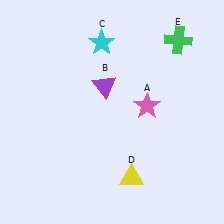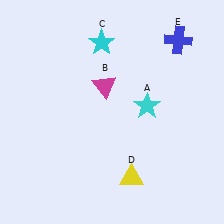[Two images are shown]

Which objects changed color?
A changed from pink to cyan. B changed from purple to magenta. E changed from green to blue.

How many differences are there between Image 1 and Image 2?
There are 3 differences between the two images.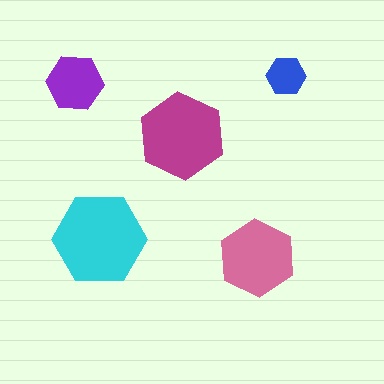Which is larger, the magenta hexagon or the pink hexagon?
The magenta one.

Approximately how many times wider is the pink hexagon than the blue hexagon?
About 2 times wider.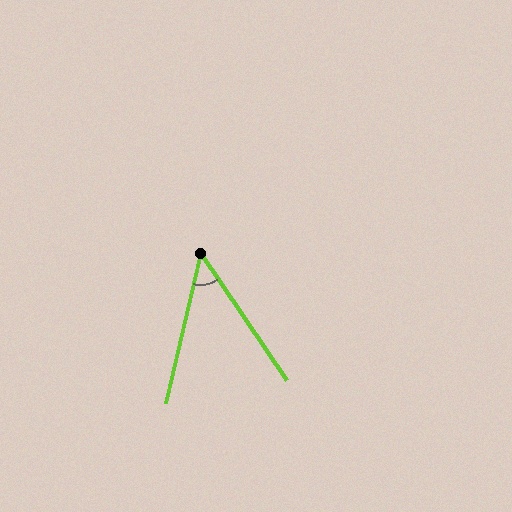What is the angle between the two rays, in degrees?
Approximately 47 degrees.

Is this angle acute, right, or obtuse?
It is acute.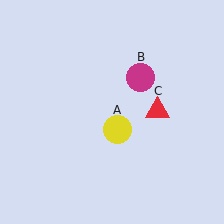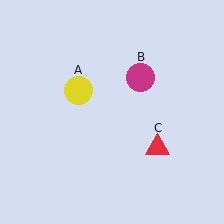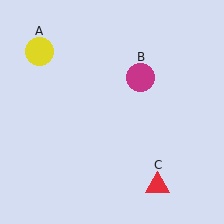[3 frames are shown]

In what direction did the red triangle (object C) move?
The red triangle (object C) moved down.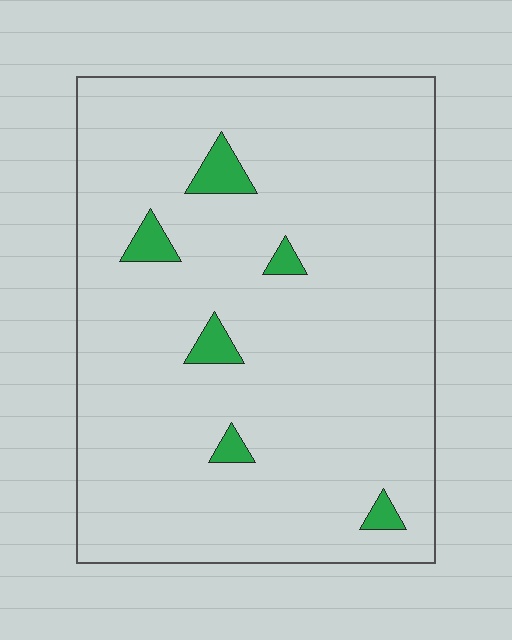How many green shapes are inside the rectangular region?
6.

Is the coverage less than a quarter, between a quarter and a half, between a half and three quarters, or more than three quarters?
Less than a quarter.